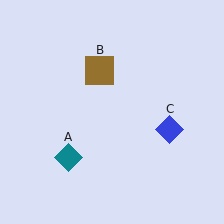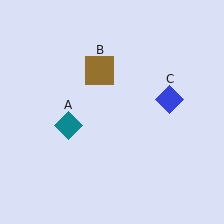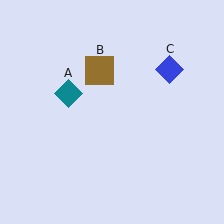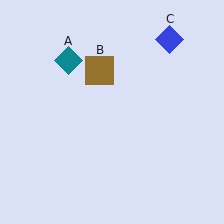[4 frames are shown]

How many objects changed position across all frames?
2 objects changed position: teal diamond (object A), blue diamond (object C).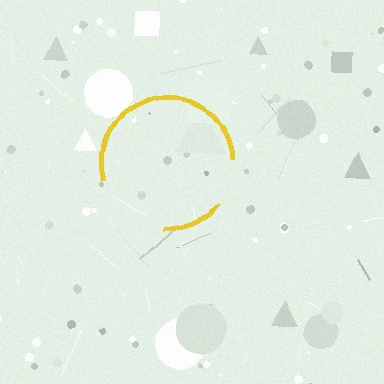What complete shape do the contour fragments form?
The contour fragments form a circle.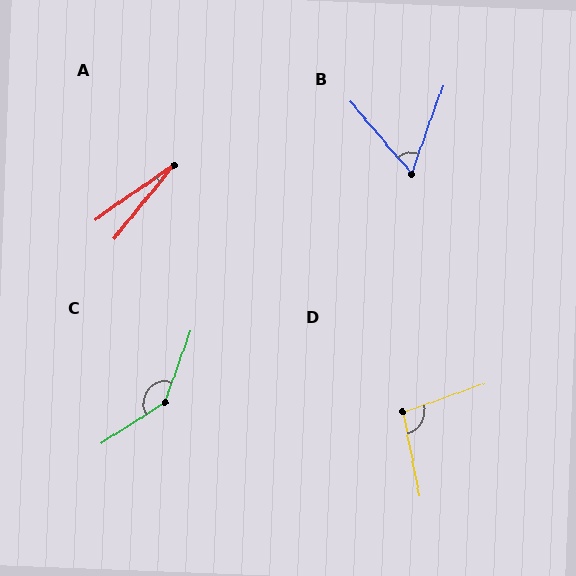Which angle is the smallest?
A, at approximately 16 degrees.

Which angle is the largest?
C, at approximately 143 degrees.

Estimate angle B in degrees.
Approximately 60 degrees.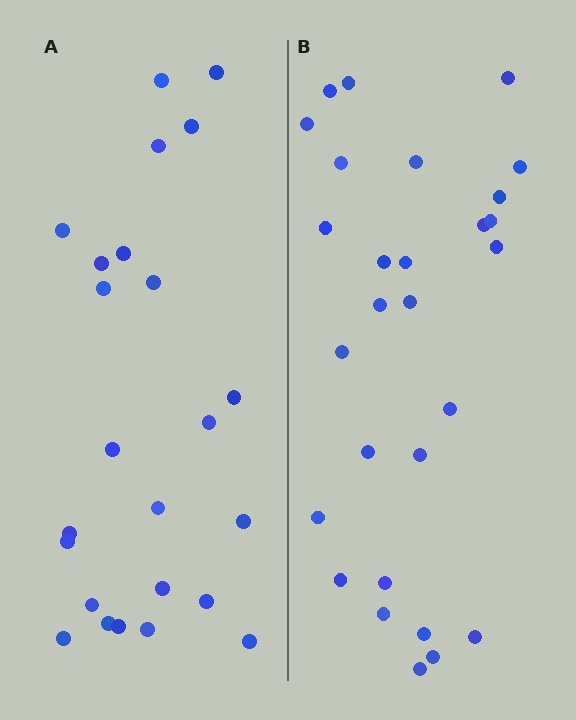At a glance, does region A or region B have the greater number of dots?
Region B (the right region) has more dots.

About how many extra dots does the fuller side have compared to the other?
Region B has about 4 more dots than region A.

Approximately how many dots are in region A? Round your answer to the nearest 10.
About 20 dots. (The exact count is 24, which rounds to 20.)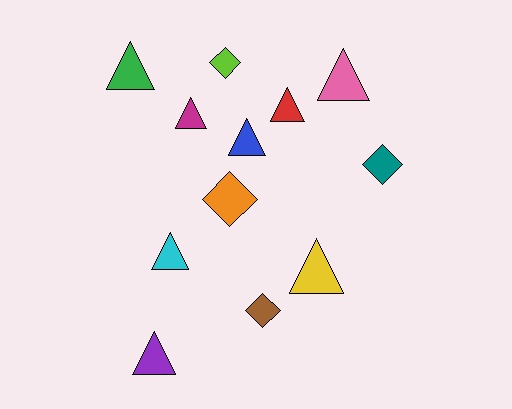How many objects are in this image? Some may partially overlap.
There are 12 objects.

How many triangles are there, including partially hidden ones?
There are 8 triangles.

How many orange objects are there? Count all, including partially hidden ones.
There is 1 orange object.